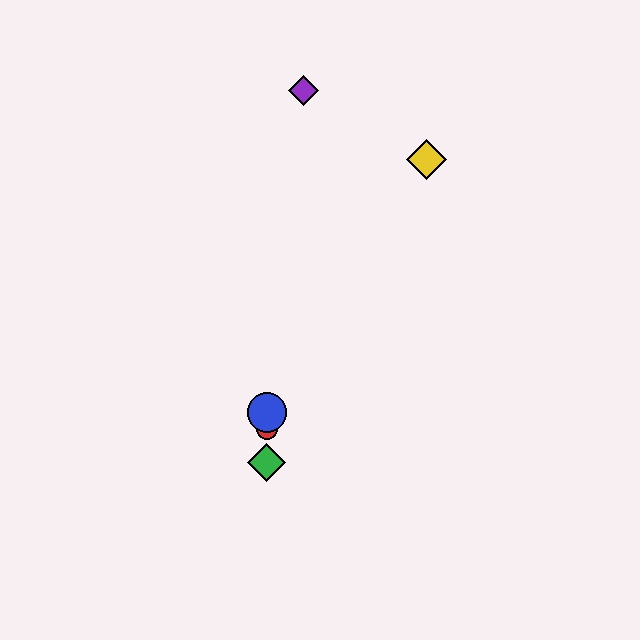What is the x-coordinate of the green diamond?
The green diamond is at x≈267.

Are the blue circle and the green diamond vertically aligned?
Yes, both are at x≈267.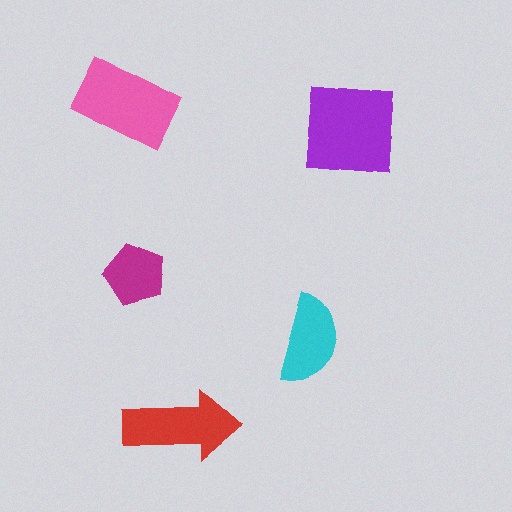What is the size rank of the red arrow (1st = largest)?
3rd.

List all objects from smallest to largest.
The magenta pentagon, the cyan semicircle, the red arrow, the pink rectangle, the purple square.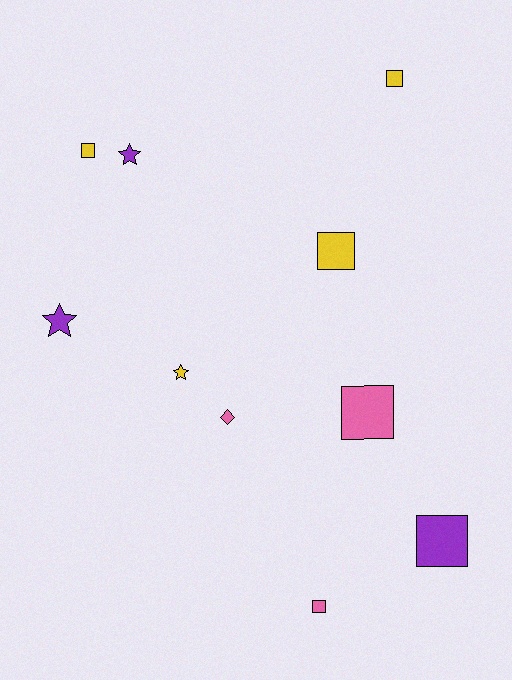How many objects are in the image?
There are 10 objects.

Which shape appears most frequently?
Square, with 6 objects.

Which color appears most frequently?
Yellow, with 4 objects.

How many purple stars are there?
There are 2 purple stars.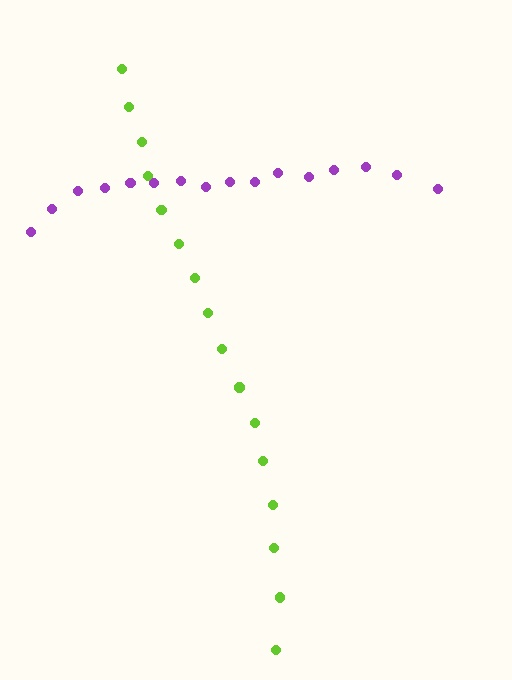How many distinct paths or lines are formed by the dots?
There are 2 distinct paths.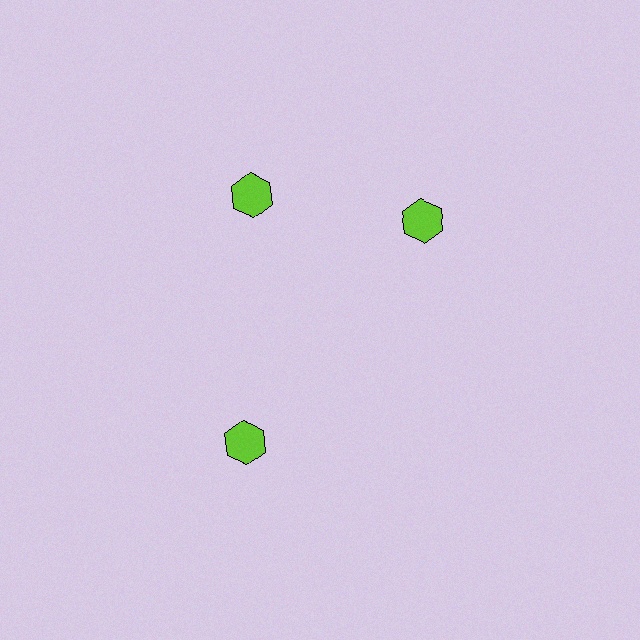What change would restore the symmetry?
The symmetry would be restored by rotating it back into even spacing with its neighbors so that all 3 hexagons sit at equal angles and equal distance from the center.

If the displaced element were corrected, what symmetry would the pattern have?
It would have 3-fold rotational symmetry — the pattern would map onto itself every 120 degrees.